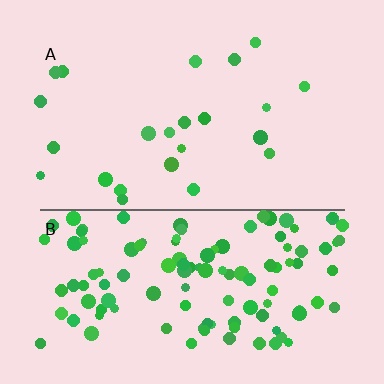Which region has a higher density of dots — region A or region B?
B (the bottom).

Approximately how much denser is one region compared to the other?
Approximately 5.0× — region B over region A.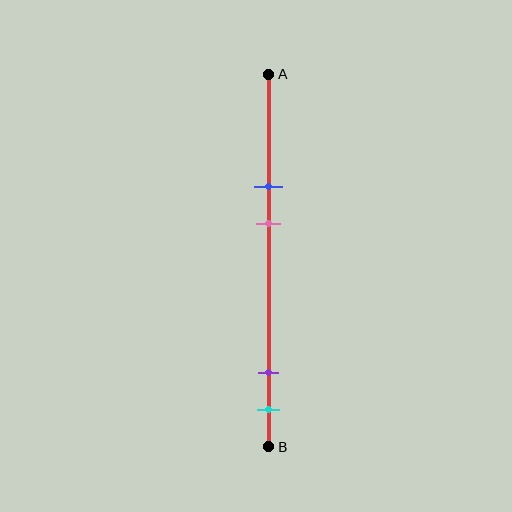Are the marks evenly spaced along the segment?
No, the marks are not evenly spaced.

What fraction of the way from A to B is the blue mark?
The blue mark is approximately 30% (0.3) of the way from A to B.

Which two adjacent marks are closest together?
The purple and cyan marks are the closest adjacent pair.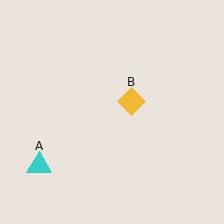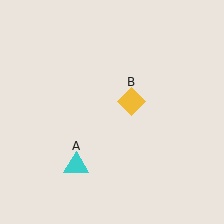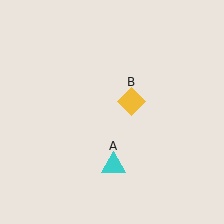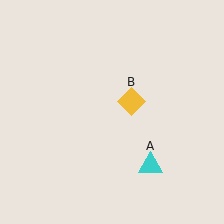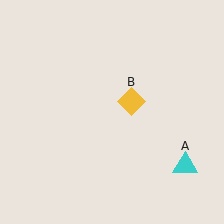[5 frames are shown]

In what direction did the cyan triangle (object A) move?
The cyan triangle (object A) moved right.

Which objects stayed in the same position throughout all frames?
Yellow diamond (object B) remained stationary.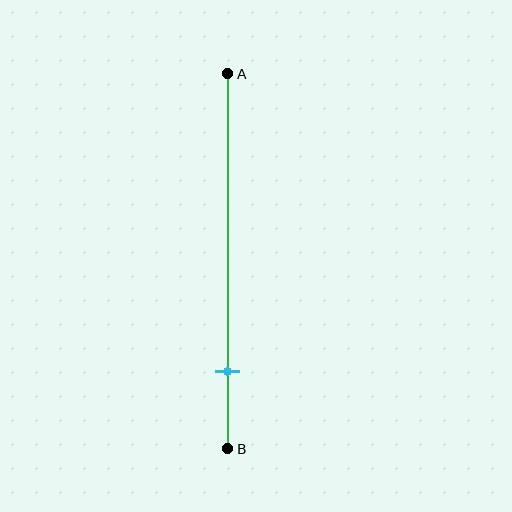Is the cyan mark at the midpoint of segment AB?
No, the mark is at about 80% from A, not at the 50% midpoint.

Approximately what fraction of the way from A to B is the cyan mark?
The cyan mark is approximately 80% of the way from A to B.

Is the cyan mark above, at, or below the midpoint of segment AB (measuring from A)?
The cyan mark is below the midpoint of segment AB.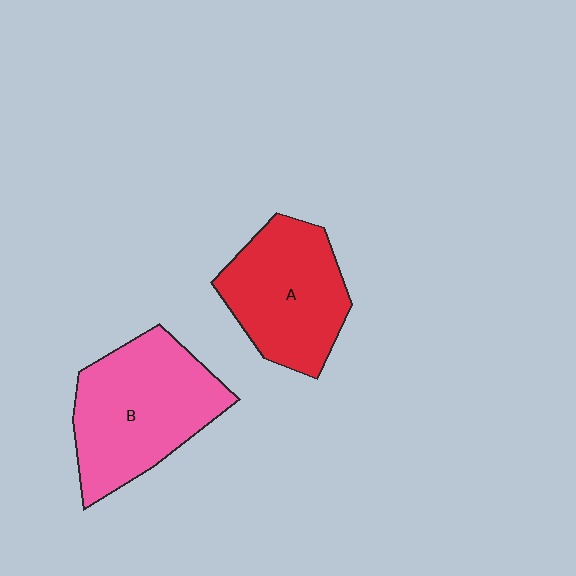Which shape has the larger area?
Shape B (pink).